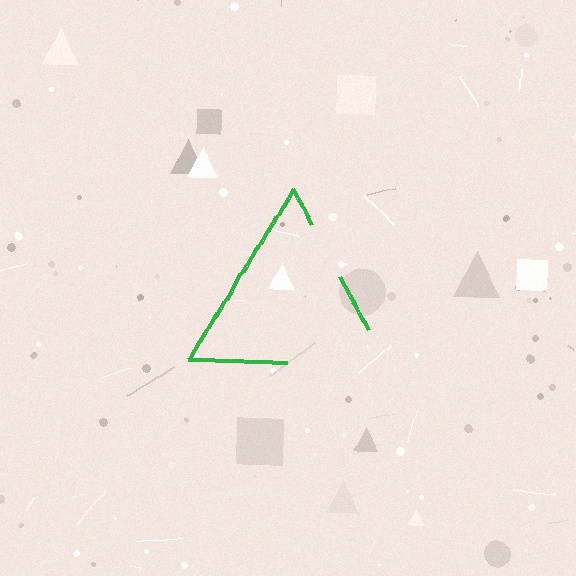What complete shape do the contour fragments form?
The contour fragments form a triangle.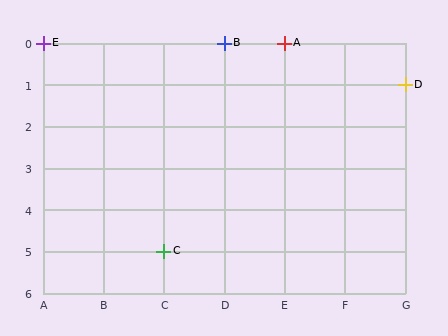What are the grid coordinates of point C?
Point C is at grid coordinates (C, 5).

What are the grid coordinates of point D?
Point D is at grid coordinates (G, 1).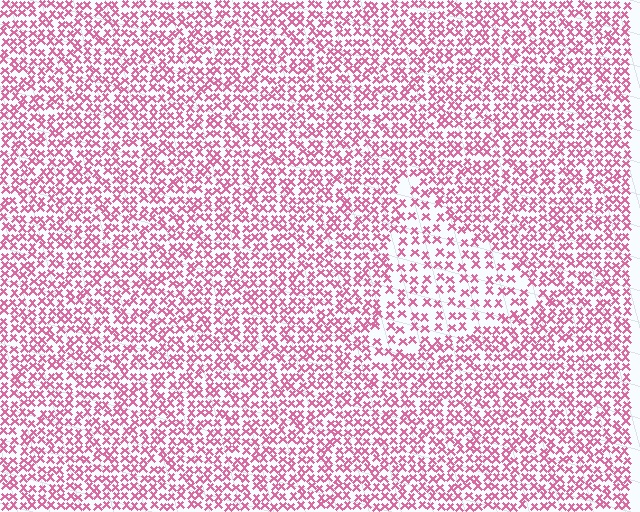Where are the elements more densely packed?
The elements are more densely packed outside the triangle boundary.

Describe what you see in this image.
The image contains small pink elements arranged at two different densities. A triangle-shaped region is visible where the elements are less densely packed than the surrounding area.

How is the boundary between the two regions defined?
The boundary is defined by a change in element density (approximately 1.8x ratio). All elements are the same color, size, and shape.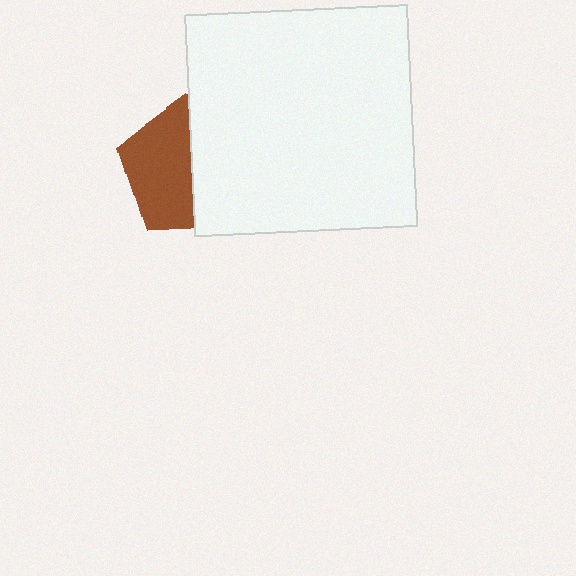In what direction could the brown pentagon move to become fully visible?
The brown pentagon could move left. That would shift it out from behind the white square entirely.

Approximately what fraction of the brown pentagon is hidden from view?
Roughly 47% of the brown pentagon is hidden behind the white square.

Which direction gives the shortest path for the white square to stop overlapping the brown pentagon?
Moving right gives the shortest separation.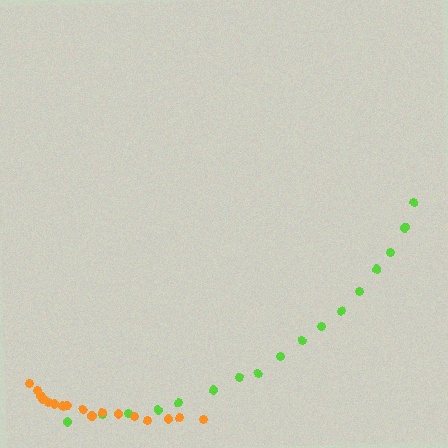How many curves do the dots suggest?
There are 2 distinct paths.